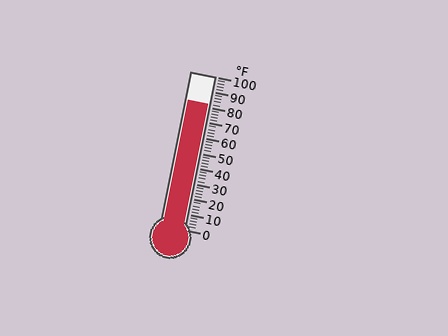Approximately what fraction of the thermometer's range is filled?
The thermometer is filled to approximately 80% of its range.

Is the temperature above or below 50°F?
The temperature is above 50°F.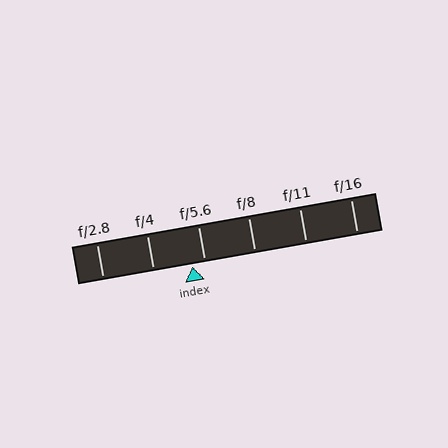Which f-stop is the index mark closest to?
The index mark is closest to f/5.6.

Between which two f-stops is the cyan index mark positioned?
The index mark is between f/4 and f/5.6.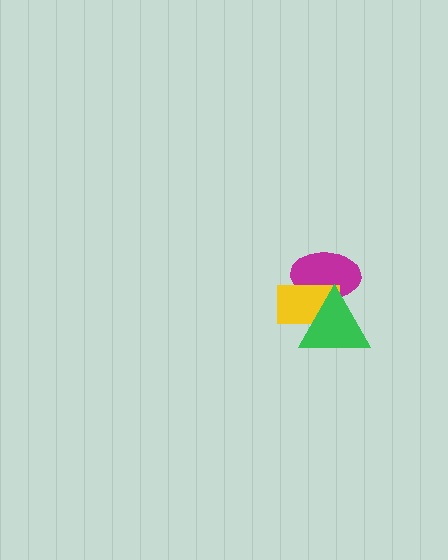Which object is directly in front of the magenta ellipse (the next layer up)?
The yellow rectangle is directly in front of the magenta ellipse.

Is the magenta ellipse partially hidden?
Yes, it is partially covered by another shape.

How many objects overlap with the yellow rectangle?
2 objects overlap with the yellow rectangle.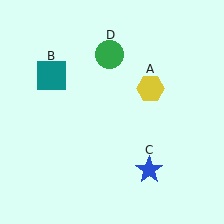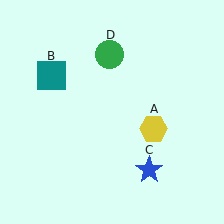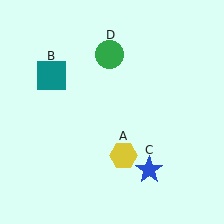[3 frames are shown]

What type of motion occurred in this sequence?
The yellow hexagon (object A) rotated clockwise around the center of the scene.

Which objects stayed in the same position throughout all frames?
Teal square (object B) and blue star (object C) and green circle (object D) remained stationary.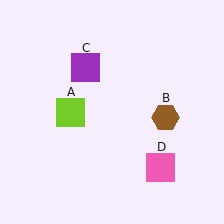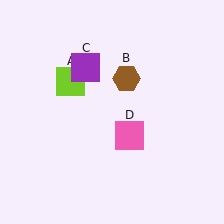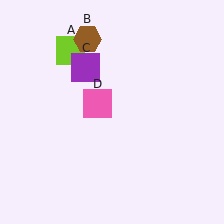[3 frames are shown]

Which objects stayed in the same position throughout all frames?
Purple square (object C) remained stationary.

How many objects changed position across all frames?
3 objects changed position: lime square (object A), brown hexagon (object B), pink square (object D).